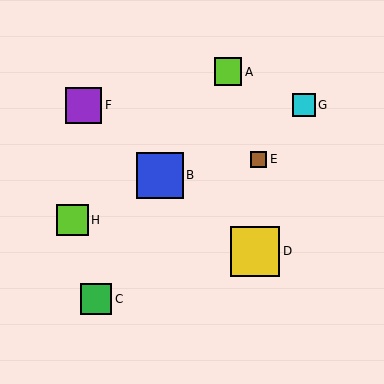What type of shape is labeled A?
Shape A is a lime square.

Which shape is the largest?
The yellow square (labeled D) is the largest.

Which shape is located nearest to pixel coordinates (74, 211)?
The lime square (labeled H) at (72, 220) is nearest to that location.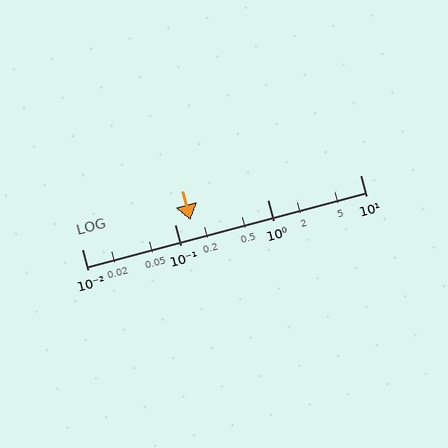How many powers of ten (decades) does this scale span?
The scale spans 3 decades, from 0.01 to 10.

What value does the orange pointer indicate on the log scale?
The pointer indicates approximately 0.15.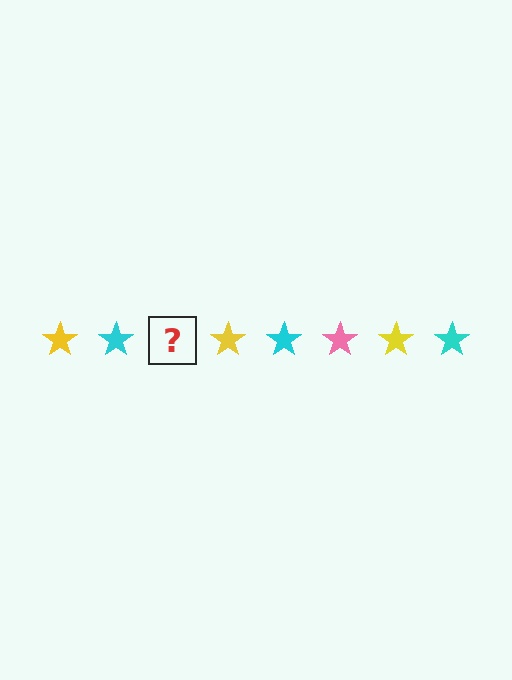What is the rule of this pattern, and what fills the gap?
The rule is that the pattern cycles through yellow, cyan, pink stars. The gap should be filled with a pink star.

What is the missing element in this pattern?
The missing element is a pink star.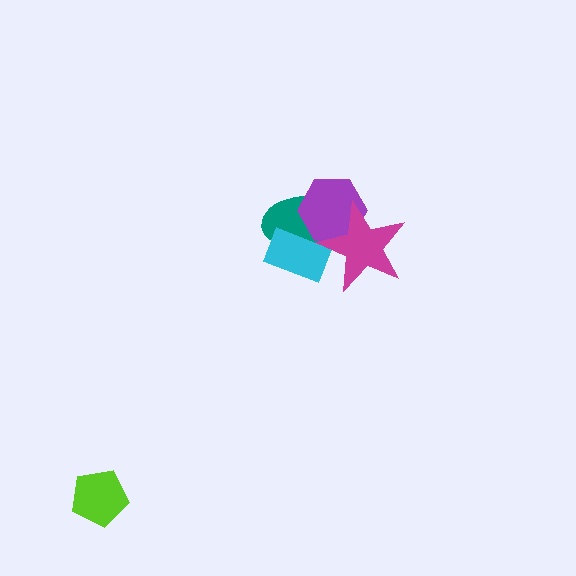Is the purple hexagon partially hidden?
Yes, it is partially covered by another shape.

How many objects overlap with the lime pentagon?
0 objects overlap with the lime pentagon.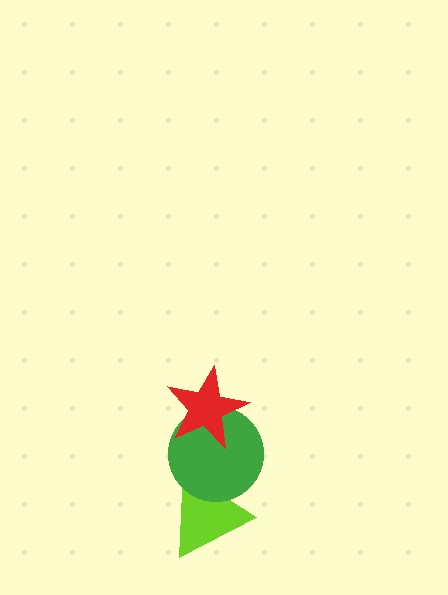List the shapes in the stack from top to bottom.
From top to bottom: the red star, the green circle, the lime triangle.